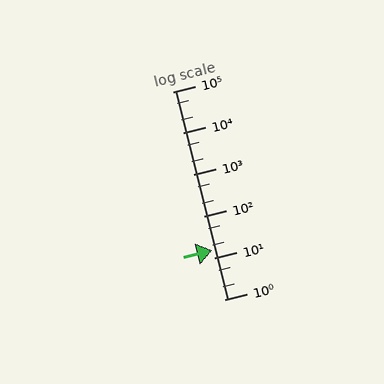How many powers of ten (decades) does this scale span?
The scale spans 5 decades, from 1 to 100000.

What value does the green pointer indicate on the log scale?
The pointer indicates approximately 15.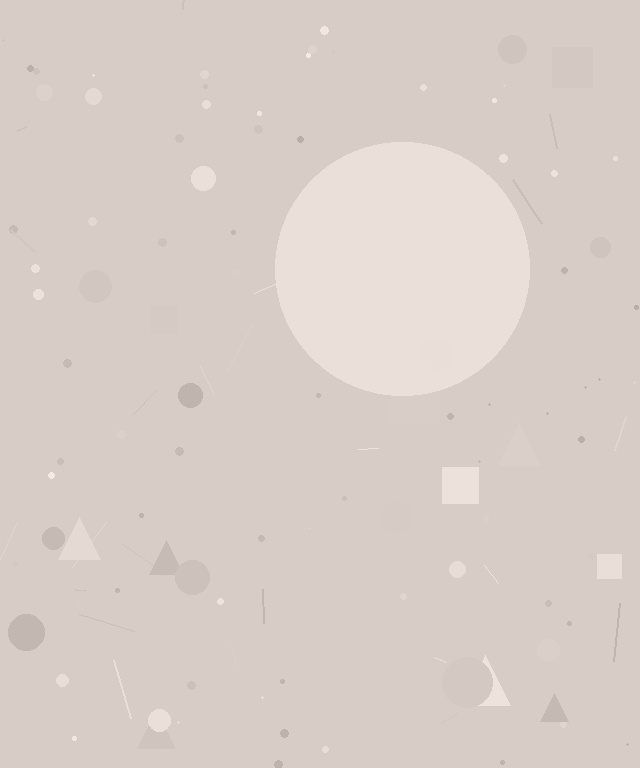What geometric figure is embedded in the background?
A circle is embedded in the background.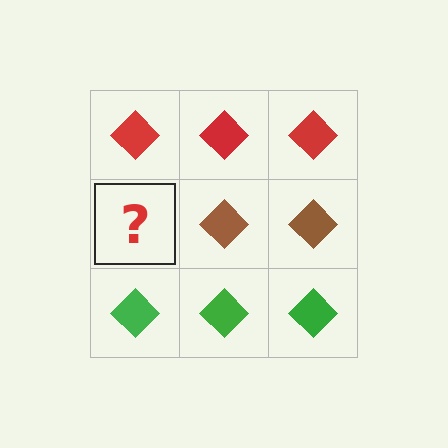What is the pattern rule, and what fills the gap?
The rule is that each row has a consistent color. The gap should be filled with a brown diamond.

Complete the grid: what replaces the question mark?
The question mark should be replaced with a brown diamond.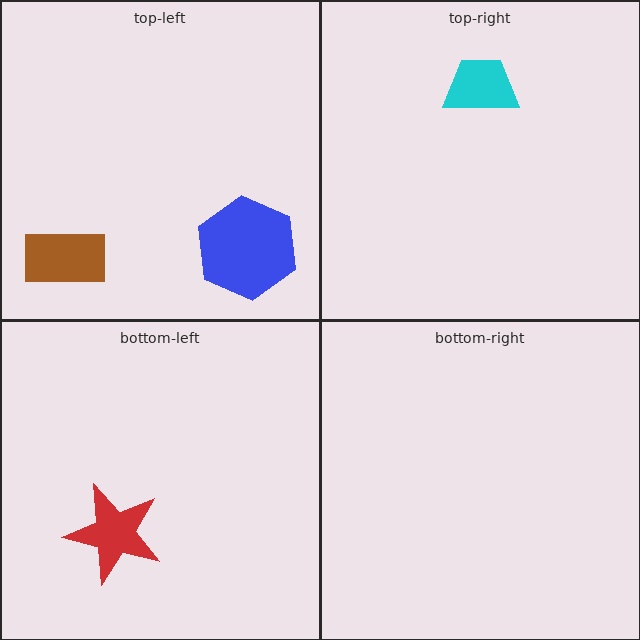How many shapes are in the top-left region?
2.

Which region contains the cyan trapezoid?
The top-right region.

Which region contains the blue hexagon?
The top-left region.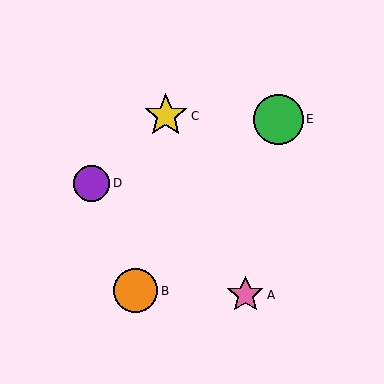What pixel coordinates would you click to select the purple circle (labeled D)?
Click at (91, 183) to select the purple circle D.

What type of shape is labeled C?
Shape C is a yellow star.